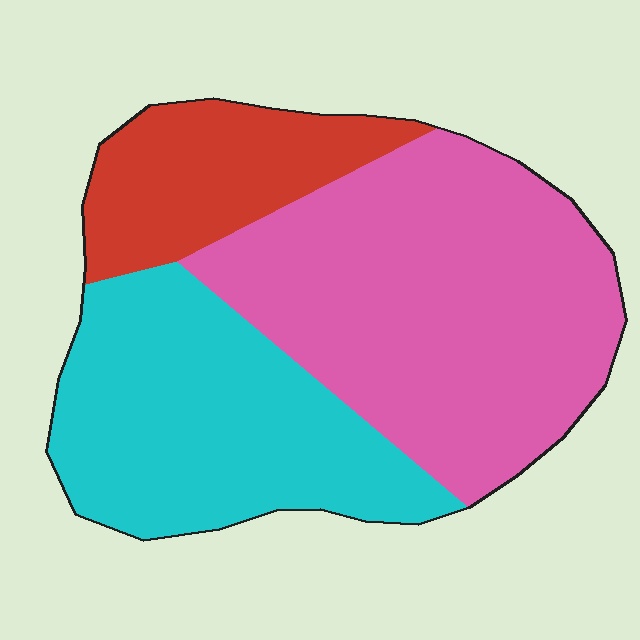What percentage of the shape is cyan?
Cyan takes up between a third and a half of the shape.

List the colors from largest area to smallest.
From largest to smallest: pink, cyan, red.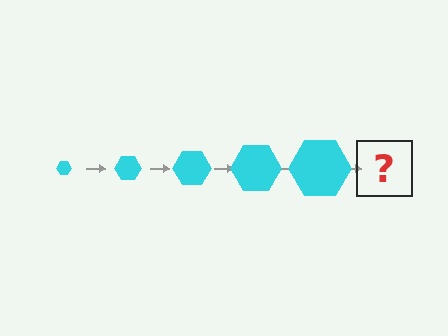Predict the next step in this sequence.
The next step is a cyan hexagon, larger than the previous one.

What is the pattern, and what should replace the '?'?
The pattern is that the hexagon gets progressively larger each step. The '?' should be a cyan hexagon, larger than the previous one.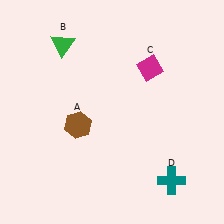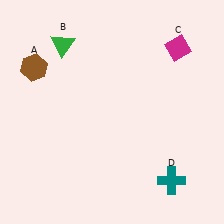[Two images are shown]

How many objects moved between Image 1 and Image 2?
2 objects moved between the two images.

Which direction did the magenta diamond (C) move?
The magenta diamond (C) moved right.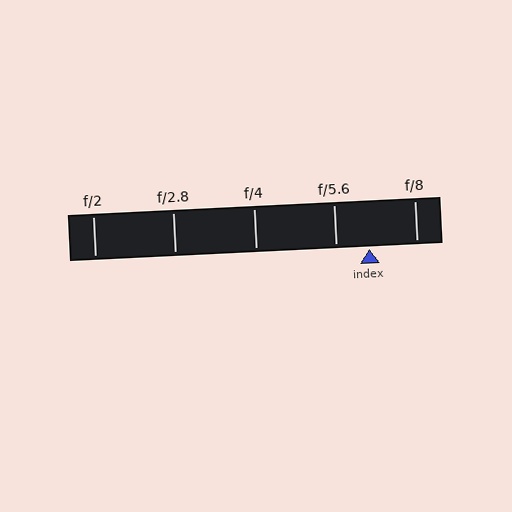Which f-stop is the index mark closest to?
The index mark is closest to f/5.6.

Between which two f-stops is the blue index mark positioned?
The index mark is between f/5.6 and f/8.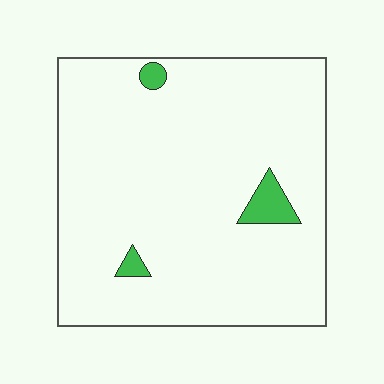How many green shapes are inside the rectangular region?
3.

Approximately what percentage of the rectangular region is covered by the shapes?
Approximately 5%.